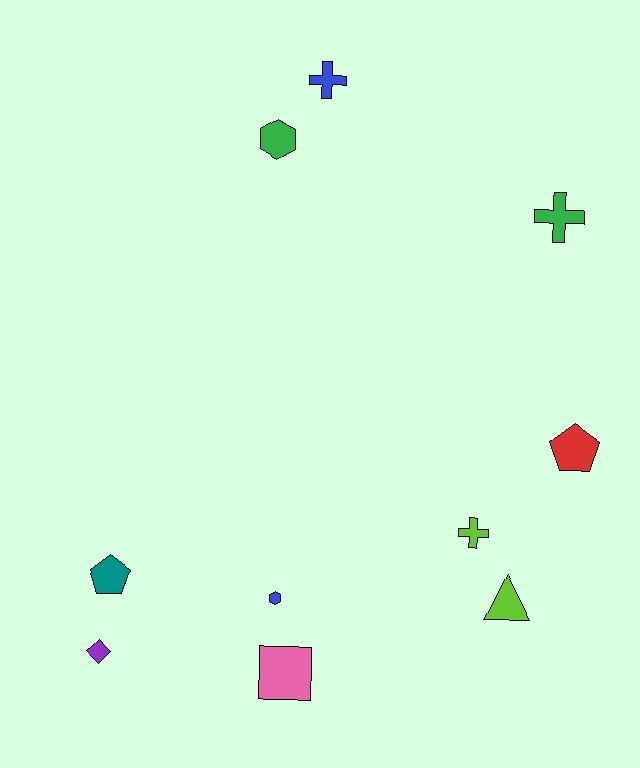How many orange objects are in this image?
There are no orange objects.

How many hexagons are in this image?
There are 2 hexagons.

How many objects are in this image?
There are 10 objects.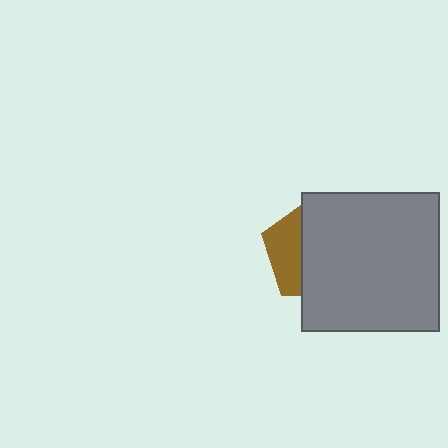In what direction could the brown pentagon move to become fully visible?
The brown pentagon could move left. That would shift it out from behind the gray square entirely.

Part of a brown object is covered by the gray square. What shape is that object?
It is a pentagon.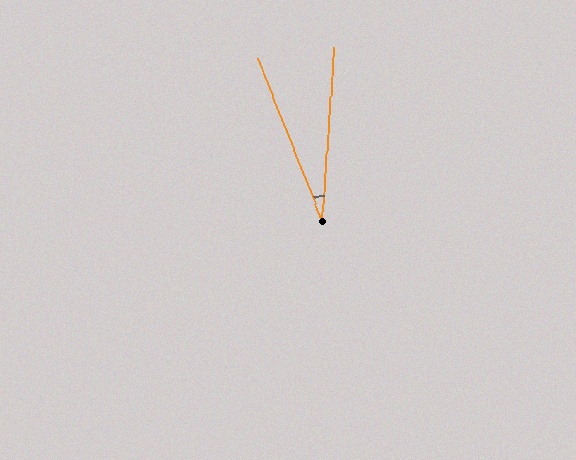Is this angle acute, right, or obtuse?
It is acute.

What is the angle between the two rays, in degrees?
Approximately 25 degrees.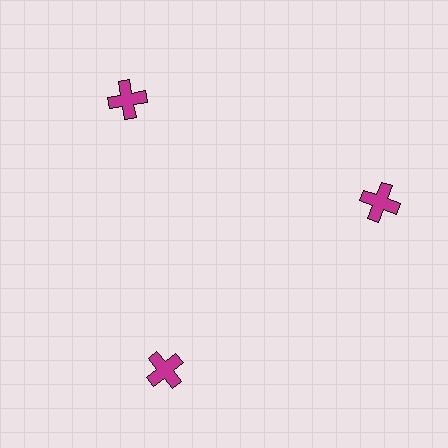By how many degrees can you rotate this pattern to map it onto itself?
The pattern maps onto itself every 120 degrees of rotation.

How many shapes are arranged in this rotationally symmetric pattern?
There are 3 shapes, arranged in 3 groups of 1.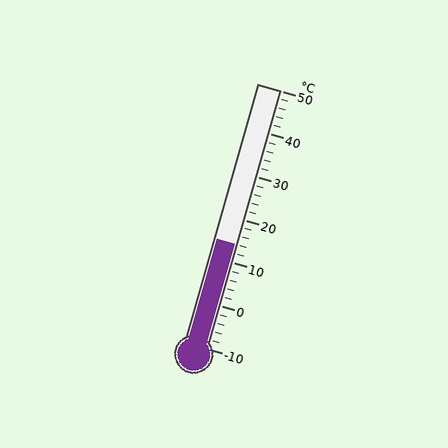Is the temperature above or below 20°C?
The temperature is below 20°C.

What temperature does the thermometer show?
The thermometer shows approximately 14°C.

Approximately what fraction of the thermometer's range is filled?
The thermometer is filled to approximately 40% of its range.